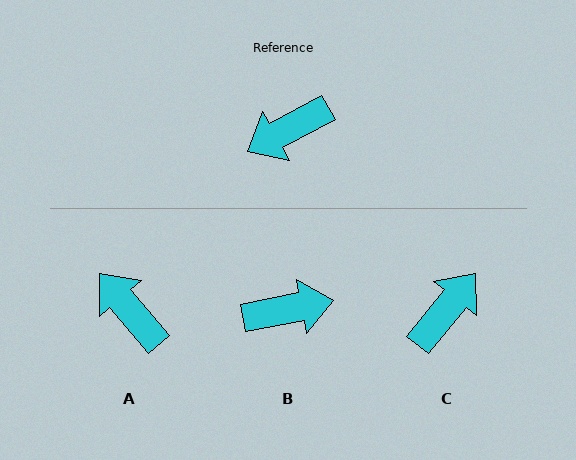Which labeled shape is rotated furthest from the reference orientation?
B, about 162 degrees away.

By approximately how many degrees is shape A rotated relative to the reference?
Approximately 78 degrees clockwise.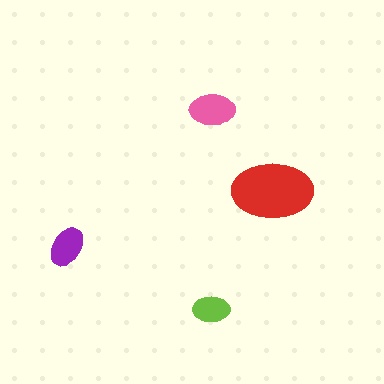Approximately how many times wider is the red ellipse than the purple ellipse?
About 2 times wider.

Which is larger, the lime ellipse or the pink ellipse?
The pink one.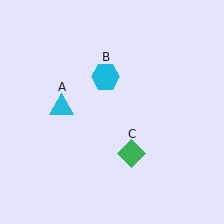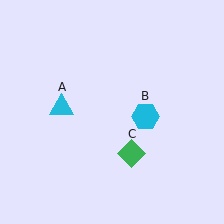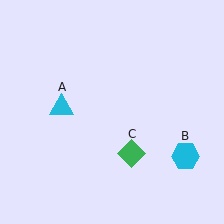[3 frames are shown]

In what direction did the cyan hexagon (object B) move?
The cyan hexagon (object B) moved down and to the right.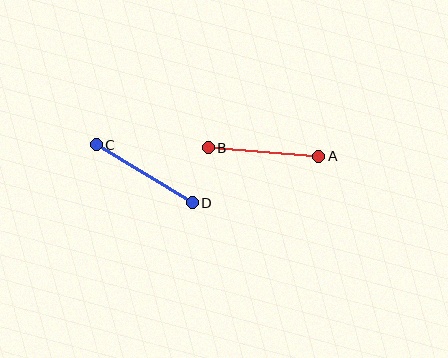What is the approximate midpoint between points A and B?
The midpoint is at approximately (264, 152) pixels.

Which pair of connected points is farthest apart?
Points C and D are farthest apart.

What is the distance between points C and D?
The distance is approximately 112 pixels.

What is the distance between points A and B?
The distance is approximately 110 pixels.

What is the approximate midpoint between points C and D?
The midpoint is at approximately (144, 174) pixels.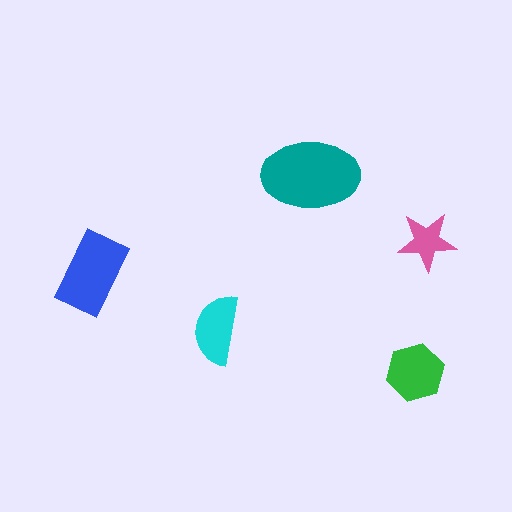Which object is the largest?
The teal ellipse.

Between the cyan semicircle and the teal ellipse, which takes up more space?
The teal ellipse.